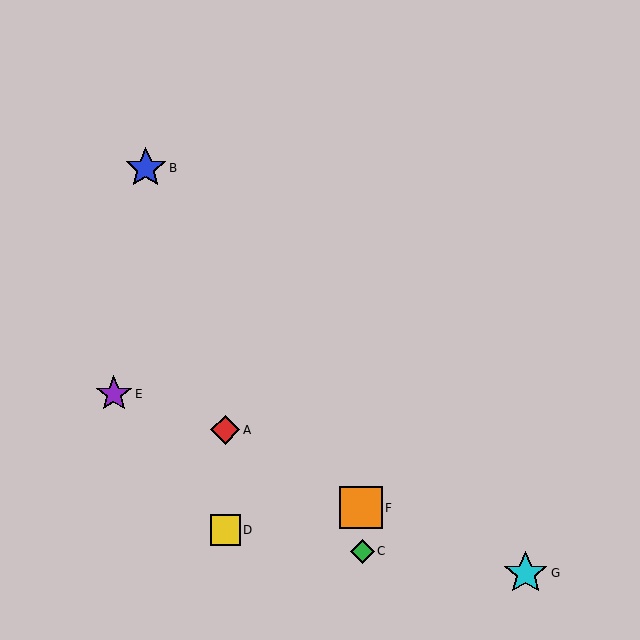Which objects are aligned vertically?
Objects A, D are aligned vertically.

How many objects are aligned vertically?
2 objects (A, D) are aligned vertically.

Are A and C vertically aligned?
No, A is at x≈225 and C is at x≈362.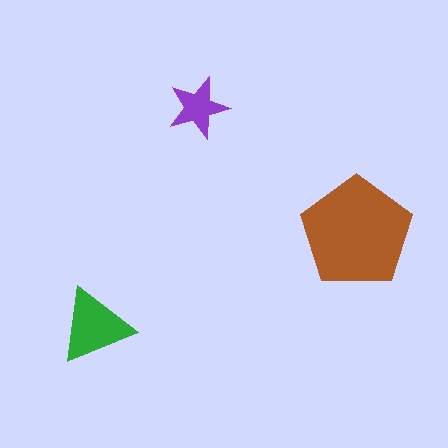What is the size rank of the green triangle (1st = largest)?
2nd.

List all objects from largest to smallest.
The brown pentagon, the green triangle, the purple star.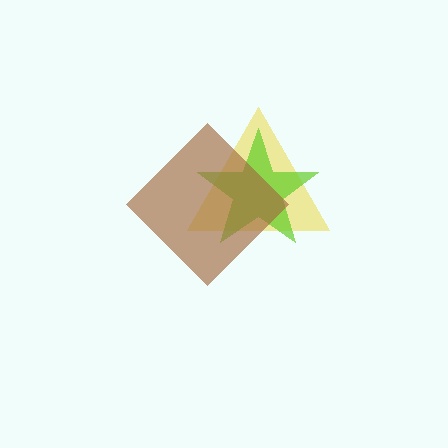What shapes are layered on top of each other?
The layered shapes are: a yellow triangle, a lime star, a brown diamond.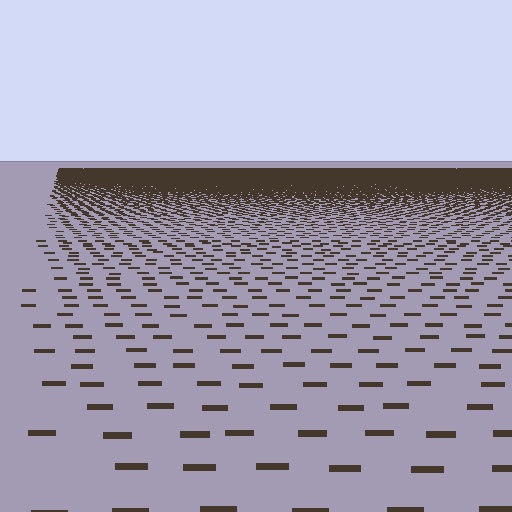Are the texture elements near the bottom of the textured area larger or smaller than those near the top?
Larger. Near the bottom, elements are closer to the viewer and appear at a bigger on-screen size.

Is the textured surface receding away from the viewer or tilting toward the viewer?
The surface is receding away from the viewer. Texture elements get smaller and denser toward the top.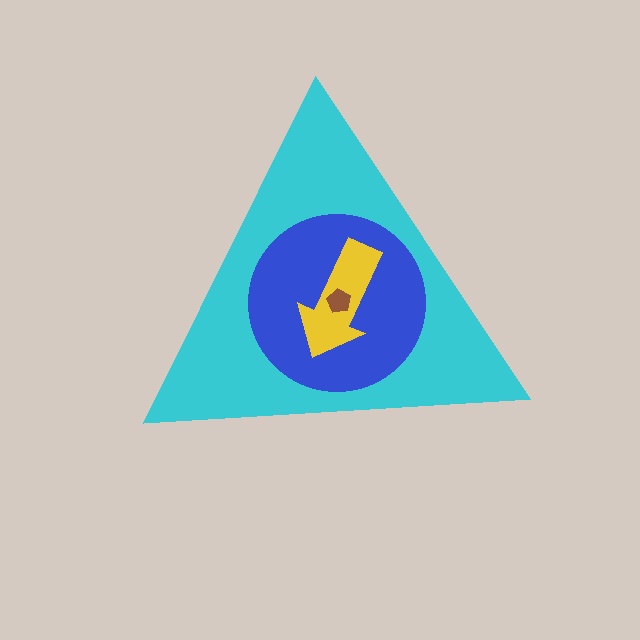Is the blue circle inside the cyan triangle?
Yes.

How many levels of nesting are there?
4.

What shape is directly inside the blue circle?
The yellow arrow.